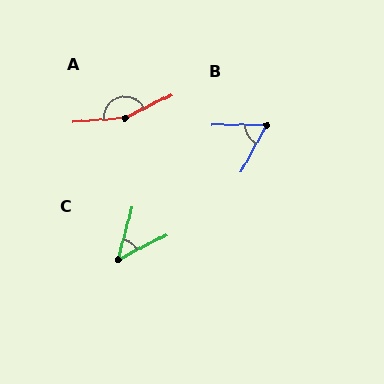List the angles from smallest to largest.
C (48°), B (61°), A (158°).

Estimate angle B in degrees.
Approximately 61 degrees.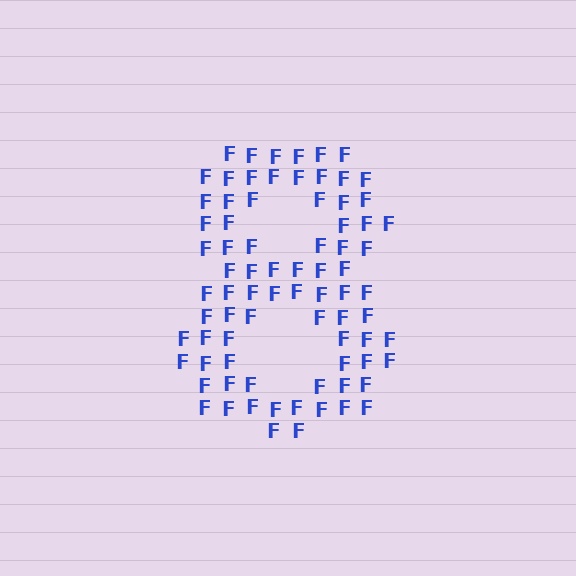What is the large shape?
The large shape is the digit 8.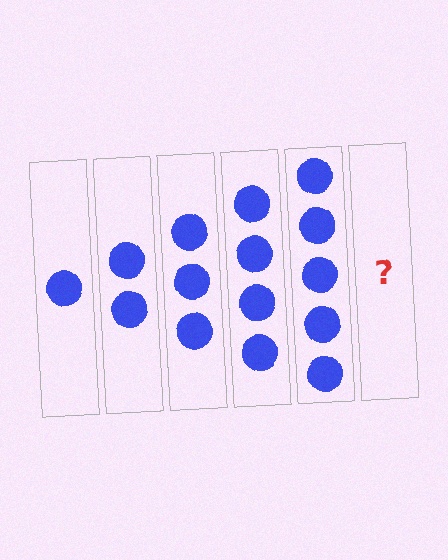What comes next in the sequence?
The next element should be 6 circles.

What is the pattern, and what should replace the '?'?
The pattern is that each step adds one more circle. The '?' should be 6 circles.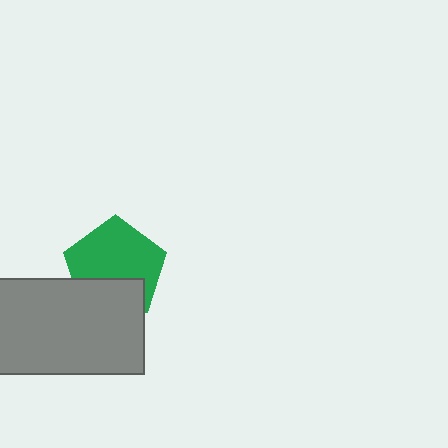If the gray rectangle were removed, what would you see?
You would see the complete green pentagon.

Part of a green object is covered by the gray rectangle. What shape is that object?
It is a pentagon.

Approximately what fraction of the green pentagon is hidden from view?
Roughly 34% of the green pentagon is hidden behind the gray rectangle.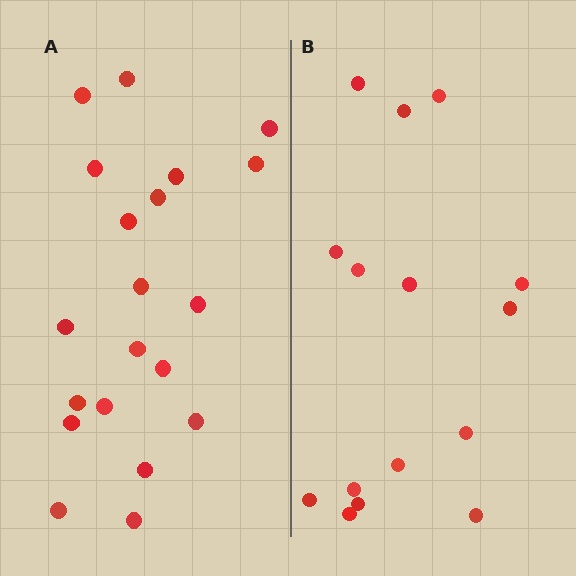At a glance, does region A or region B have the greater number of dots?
Region A (the left region) has more dots.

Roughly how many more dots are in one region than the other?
Region A has about 5 more dots than region B.